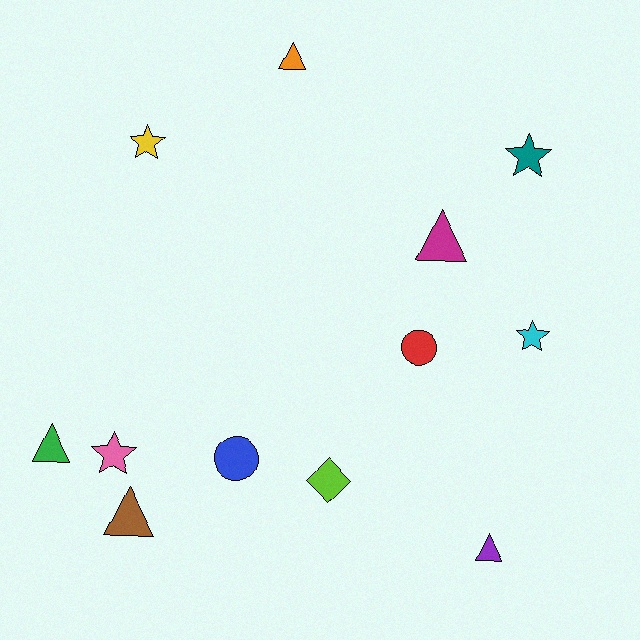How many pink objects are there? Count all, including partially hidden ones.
There is 1 pink object.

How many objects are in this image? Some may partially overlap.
There are 12 objects.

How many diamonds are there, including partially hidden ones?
There is 1 diamond.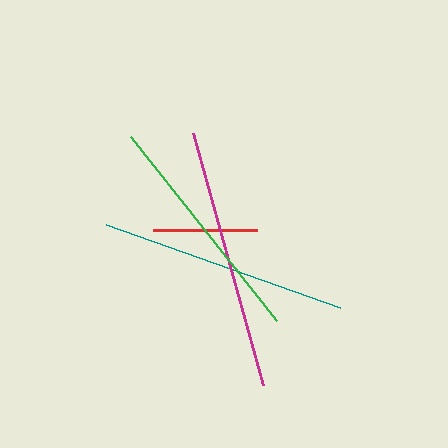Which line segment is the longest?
The magenta line is the longest at approximately 262 pixels.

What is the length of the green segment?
The green segment is approximately 235 pixels long.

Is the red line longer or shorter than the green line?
The green line is longer than the red line.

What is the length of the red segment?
The red segment is approximately 105 pixels long.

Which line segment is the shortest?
The red line is the shortest at approximately 105 pixels.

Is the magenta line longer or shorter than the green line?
The magenta line is longer than the green line.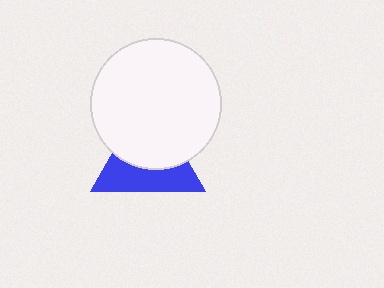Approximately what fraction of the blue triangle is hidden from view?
Roughly 55% of the blue triangle is hidden behind the white circle.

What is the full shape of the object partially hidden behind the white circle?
The partially hidden object is a blue triangle.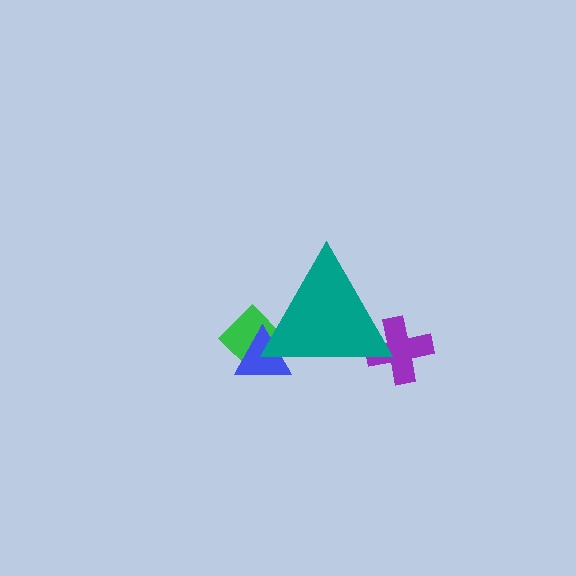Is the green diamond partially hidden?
Yes, the green diamond is partially hidden behind the teal triangle.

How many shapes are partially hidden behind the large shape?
3 shapes are partially hidden.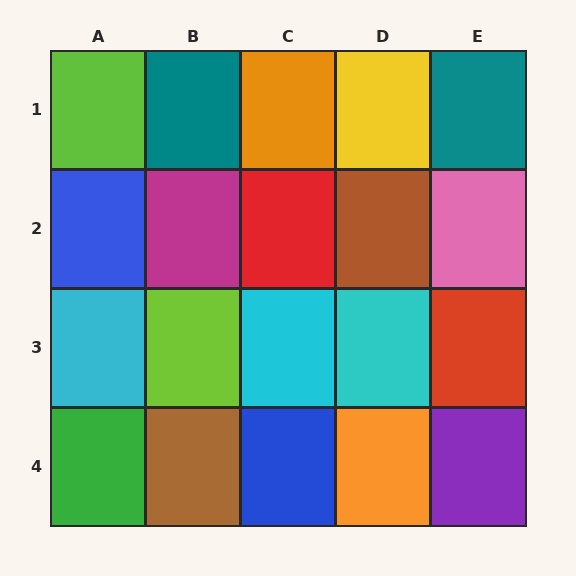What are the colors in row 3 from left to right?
Cyan, lime, cyan, cyan, red.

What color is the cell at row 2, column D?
Brown.